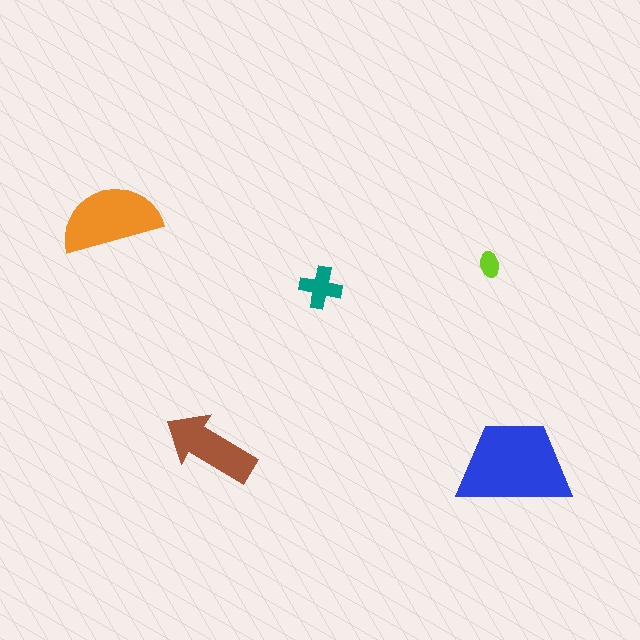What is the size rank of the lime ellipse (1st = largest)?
5th.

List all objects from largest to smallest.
The blue trapezoid, the orange semicircle, the brown arrow, the teal cross, the lime ellipse.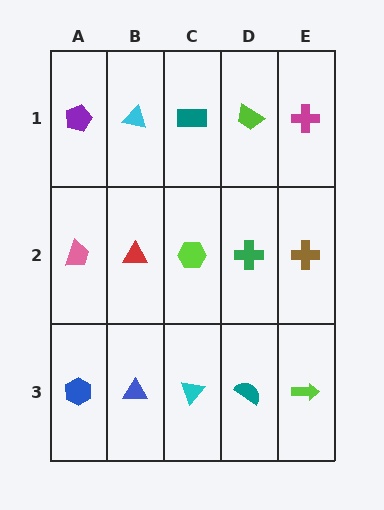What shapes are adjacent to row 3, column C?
A lime hexagon (row 2, column C), a blue triangle (row 3, column B), a teal semicircle (row 3, column D).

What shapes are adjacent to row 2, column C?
A teal rectangle (row 1, column C), a cyan triangle (row 3, column C), a red triangle (row 2, column B), a green cross (row 2, column D).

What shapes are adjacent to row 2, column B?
A cyan triangle (row 1, column B), a blue triangle (row 3, column B), a pink trapezoid (row 2, column A), a lime hexagon (row 2, column C).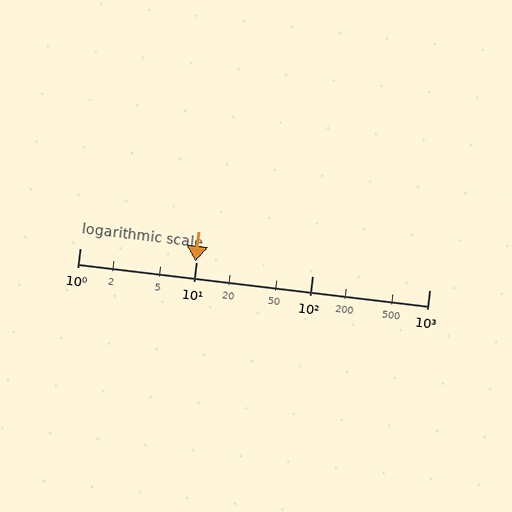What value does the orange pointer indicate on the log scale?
The pointer indicates approximately 9.9.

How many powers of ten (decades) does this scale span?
The scale spans 3 decades, from 1 to 1000.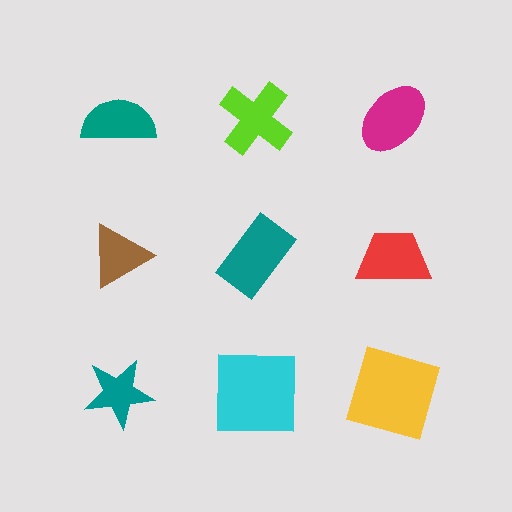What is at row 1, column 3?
A magenta ellipse.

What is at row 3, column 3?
A yellow square.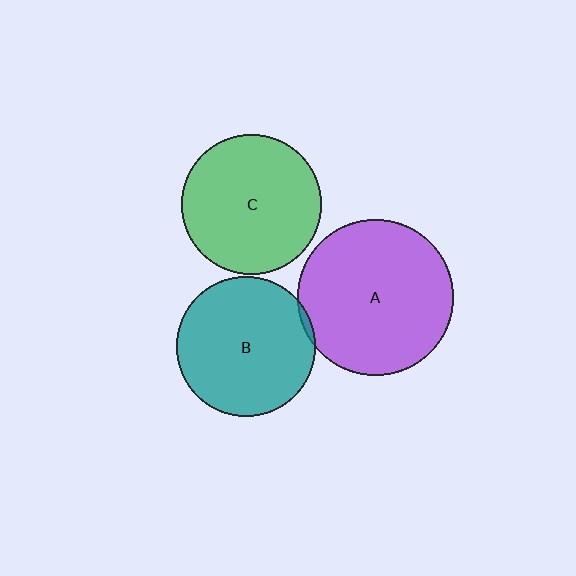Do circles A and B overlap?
Yes.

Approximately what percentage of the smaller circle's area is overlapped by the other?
Approximately 5%.